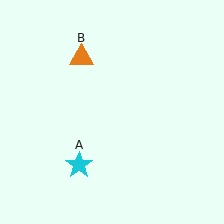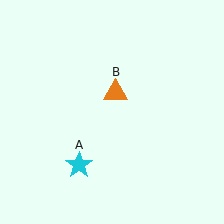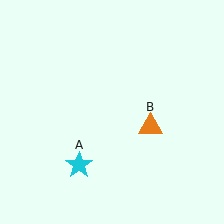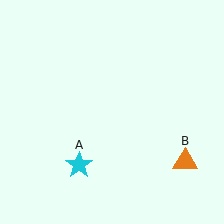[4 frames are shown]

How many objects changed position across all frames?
1 object changed position: orange triangle (object B).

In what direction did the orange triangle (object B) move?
The orange triangle (object B) moved down and to the right.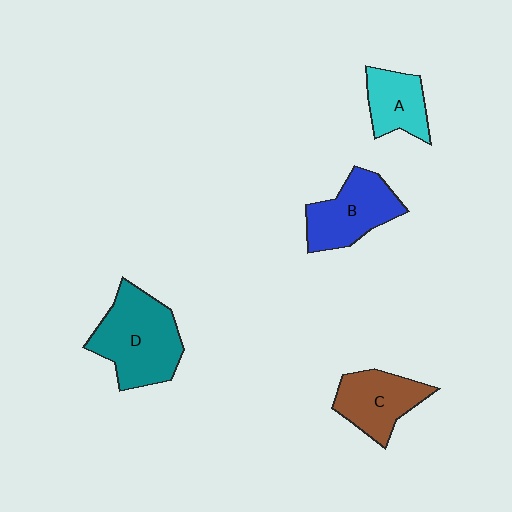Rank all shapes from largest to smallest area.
From largest to smallest: D (teal), B (blue), C (brown), A (cyan).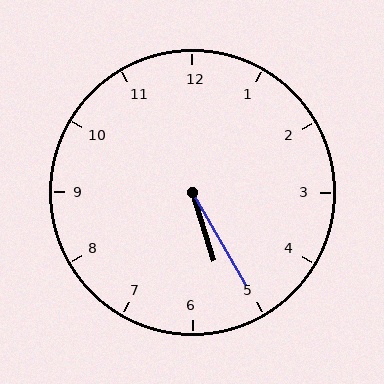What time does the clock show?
5:25.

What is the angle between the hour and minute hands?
Approximately 12 degrees.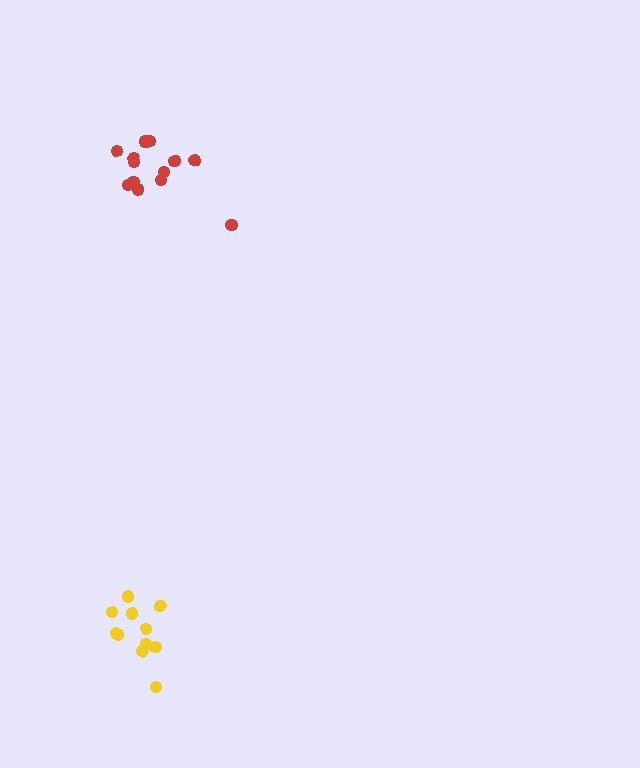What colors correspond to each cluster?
The clusters are colored: yellow, red.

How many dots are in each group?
Group 1: 11 dots, Group 2: 14 dots (25 total).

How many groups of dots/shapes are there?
There are 2 groups.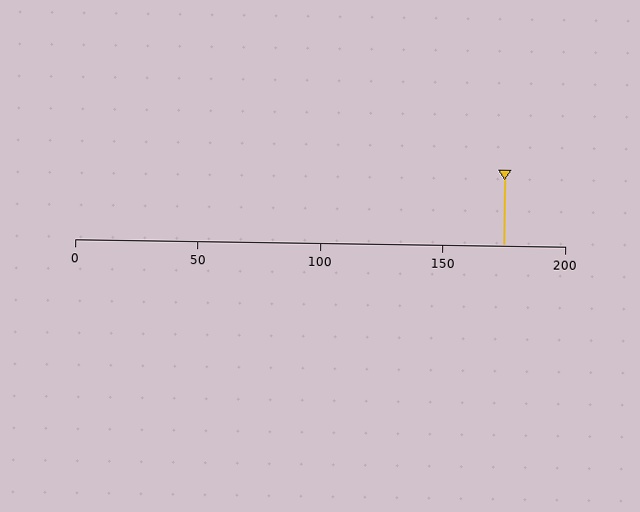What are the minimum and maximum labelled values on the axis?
The axis runs from 0 to 200.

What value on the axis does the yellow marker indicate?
The marker indicates approximately 175.